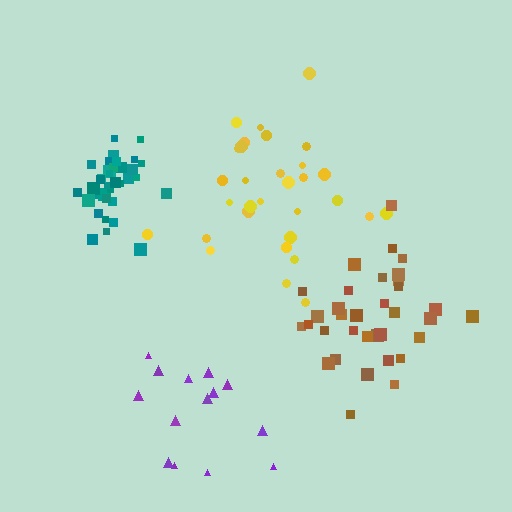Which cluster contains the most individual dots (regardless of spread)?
Teal (35).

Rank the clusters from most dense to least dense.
teal, brown, yellow, purple.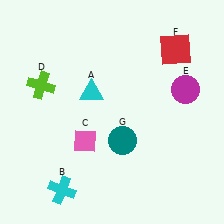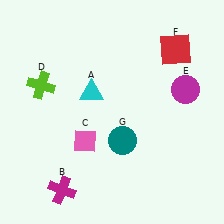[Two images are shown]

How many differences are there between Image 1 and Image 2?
There is 1 difference between the two images.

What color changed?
The cross (B) changed from cyan in Image 1 to magenta in Image 2.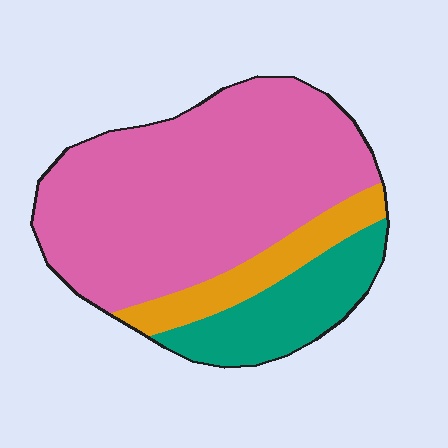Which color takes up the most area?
Pink, at roughly 70%.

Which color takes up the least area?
Orange, at roughly 15%.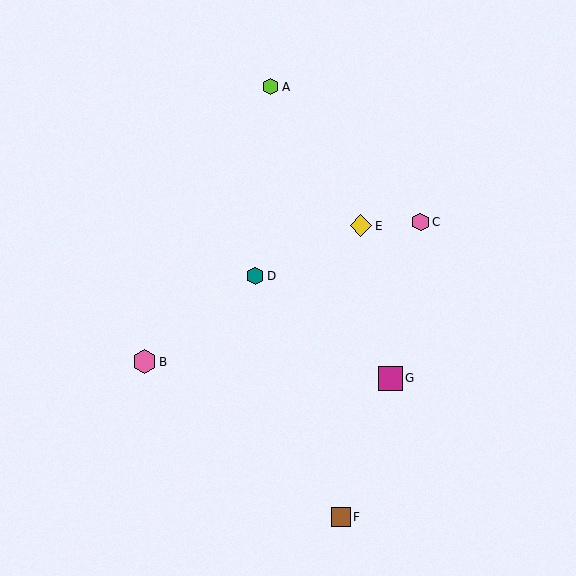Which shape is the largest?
The magenta square (labeled G) is the largest.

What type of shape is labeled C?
Shape C is a pink hexagon.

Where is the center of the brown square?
The center of the brown square is at (341, 517).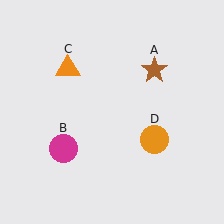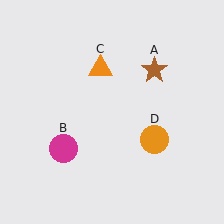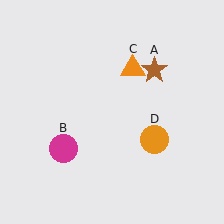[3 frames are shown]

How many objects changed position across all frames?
1 object changed position: orange triangle (object C).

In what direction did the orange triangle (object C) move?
The orange triangle (object C) moved right.